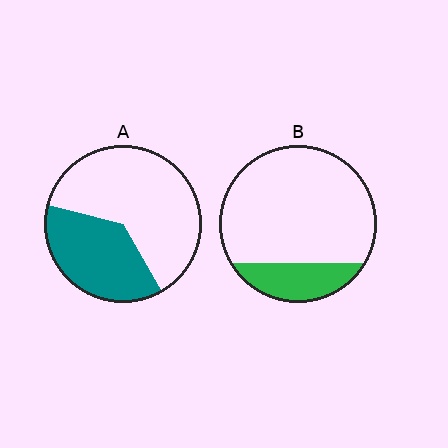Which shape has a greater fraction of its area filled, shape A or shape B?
Shape A.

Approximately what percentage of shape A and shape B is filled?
A is approximately 35% and B is approximately 20%.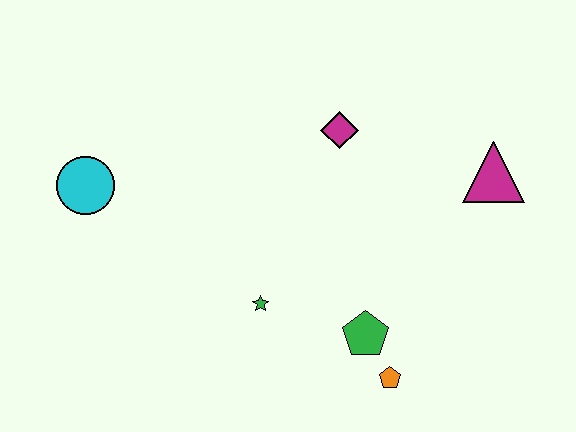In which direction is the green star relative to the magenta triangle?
The green star is to the left of the magenta triangle.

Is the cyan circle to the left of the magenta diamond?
Yes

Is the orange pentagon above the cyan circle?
No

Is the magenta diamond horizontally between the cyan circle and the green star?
No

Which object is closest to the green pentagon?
The orange pentagon is closest to the green pentagon.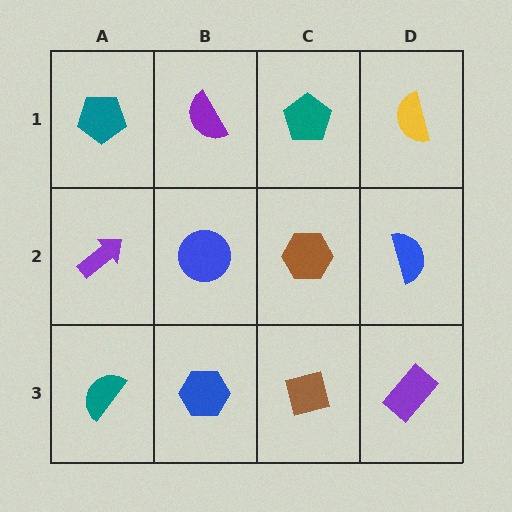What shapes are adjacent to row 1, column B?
A blue circle (row 2, column B), a teal pentagon (row 1, column A), a teal pentagon (row 1, column C).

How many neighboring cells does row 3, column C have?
3.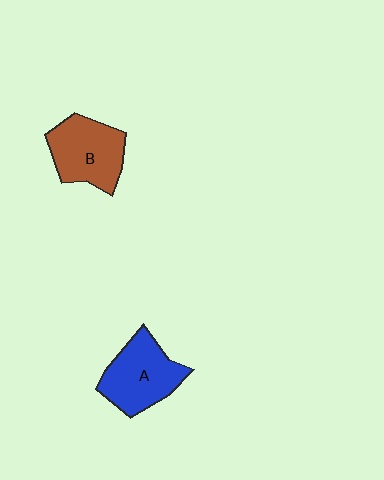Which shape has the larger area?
Shape A (blue).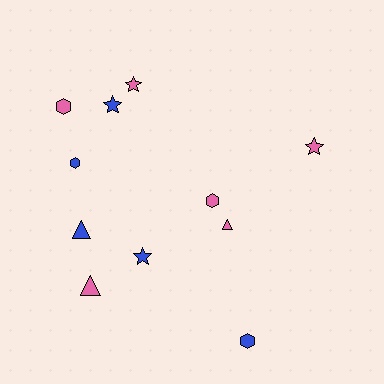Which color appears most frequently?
Pink, with 6 objects.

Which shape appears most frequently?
Star, with 4 objects.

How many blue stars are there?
There are 2 blue stars.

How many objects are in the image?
There are 11 objects.